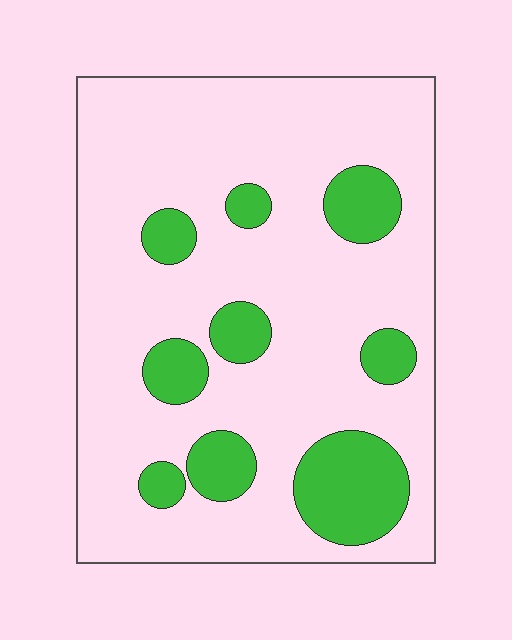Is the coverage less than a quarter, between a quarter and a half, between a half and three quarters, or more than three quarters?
Less than a quarter.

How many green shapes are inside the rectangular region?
9.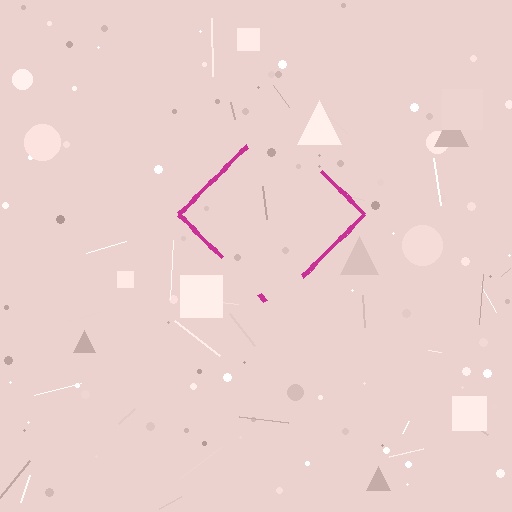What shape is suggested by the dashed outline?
The dashed outline suggests a diamond.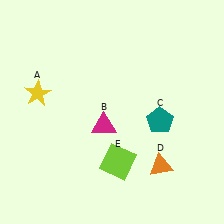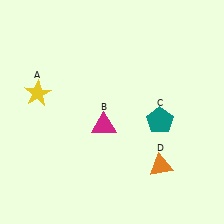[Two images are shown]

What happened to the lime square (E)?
The lime square (E) was removed in Image 2. It was in the bottom-right area of Image 1.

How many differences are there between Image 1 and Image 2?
There is 1 difference between the two images.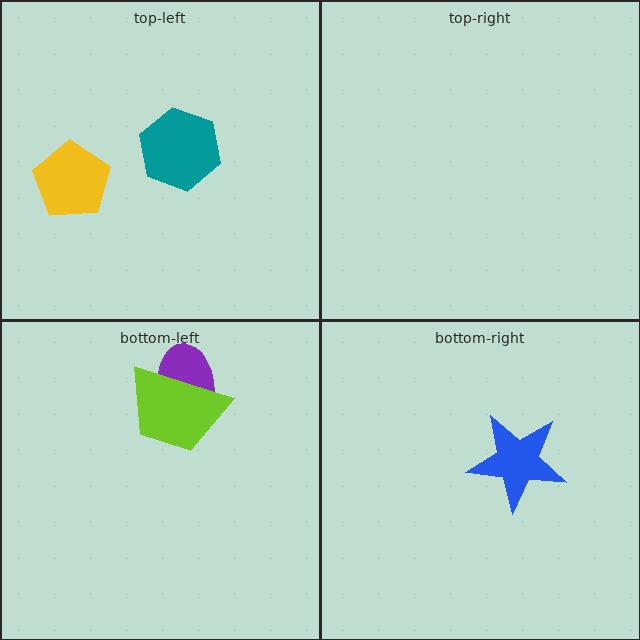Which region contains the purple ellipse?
The bottom-left region.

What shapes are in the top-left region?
The yellow pentagon, the teal hexagon.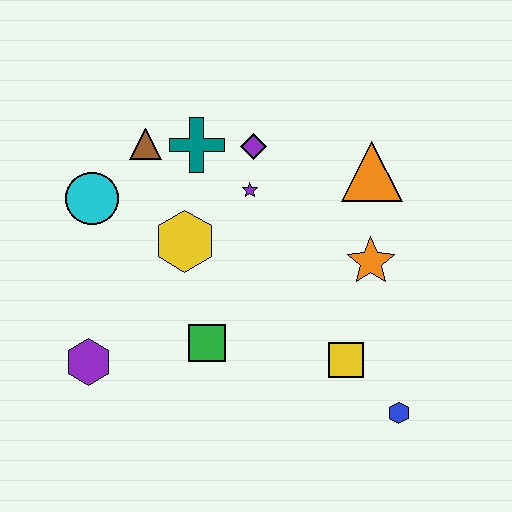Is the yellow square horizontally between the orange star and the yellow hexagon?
Yes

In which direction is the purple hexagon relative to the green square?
The purple hexagon is to the left of the green square.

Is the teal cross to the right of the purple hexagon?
Yes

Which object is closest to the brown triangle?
The teal cross is closest to the brown triangle.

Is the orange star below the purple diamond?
Yes